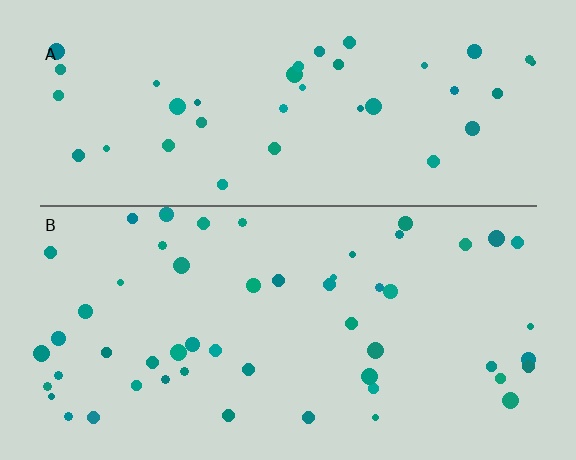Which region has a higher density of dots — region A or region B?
B (the bottom).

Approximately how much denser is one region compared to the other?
Approximately 1.3× — region B over region A.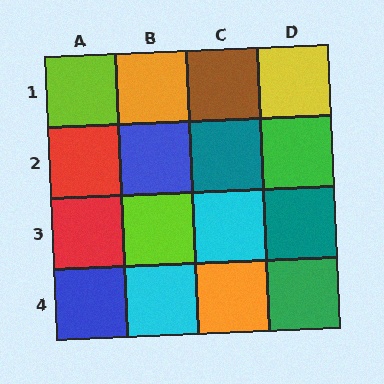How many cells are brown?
1 cell is brown.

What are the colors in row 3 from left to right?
Red, lime, cyan, teal.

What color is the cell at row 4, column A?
Blue.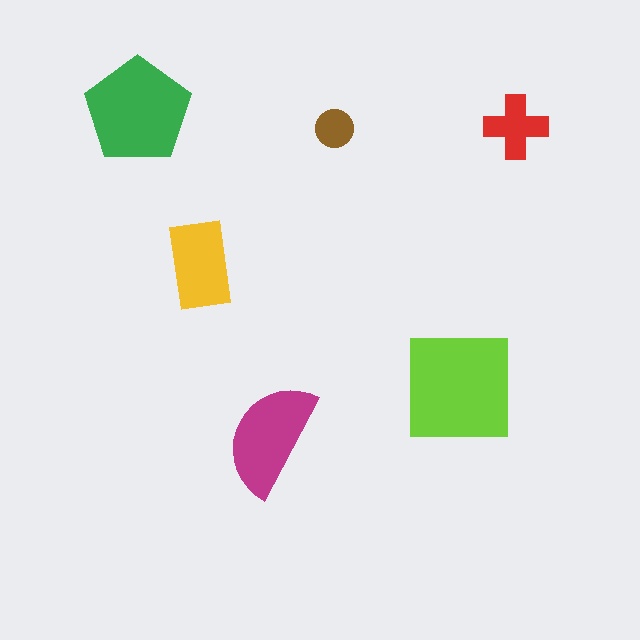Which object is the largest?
The lime square.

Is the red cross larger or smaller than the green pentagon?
Smaller.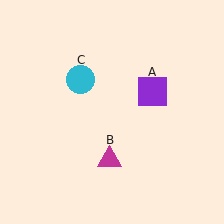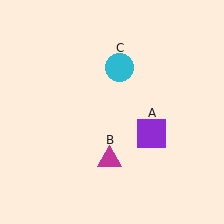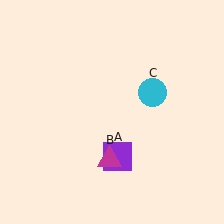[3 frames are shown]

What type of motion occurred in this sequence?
The purple square (object A), cyan circle (object C) rotated clockwise around the center of the scene.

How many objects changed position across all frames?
2 objects changed position: purple square (object A), cyan circle (object C).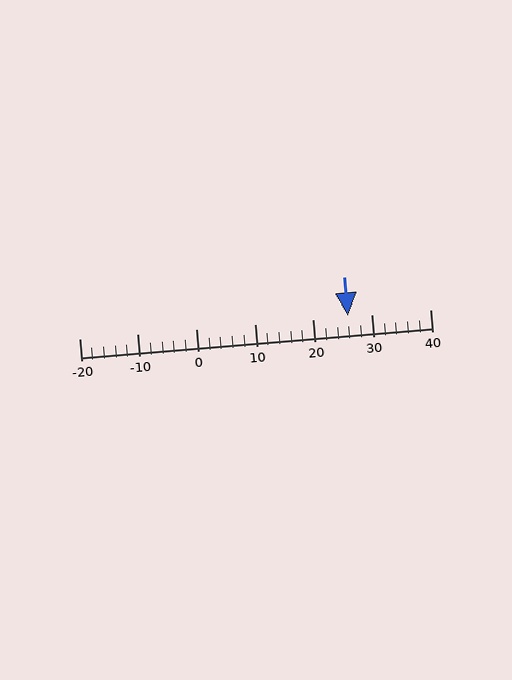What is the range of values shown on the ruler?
The ruler shows values from -20 to 40.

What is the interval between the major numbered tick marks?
The major tick marks are spaced 10 units apart.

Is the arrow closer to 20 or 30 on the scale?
The arrow is closer to 30.